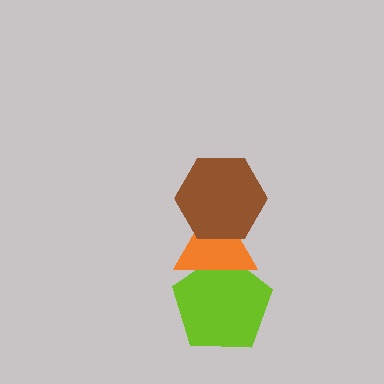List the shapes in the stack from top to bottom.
From top to bottom: the brown hexagon, the orange triangle, the lime pentagon.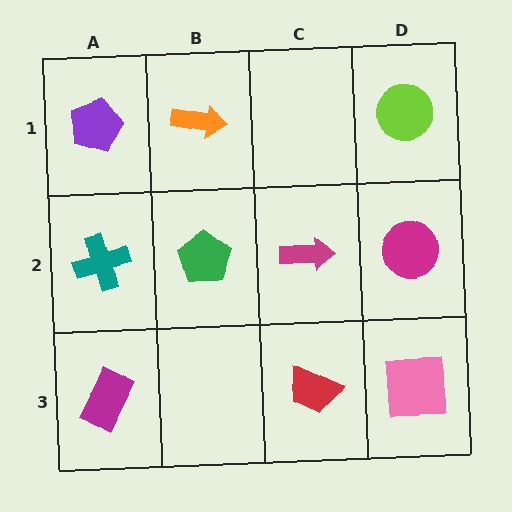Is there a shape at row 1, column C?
No, that cell is empty.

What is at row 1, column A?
A purple pentagon.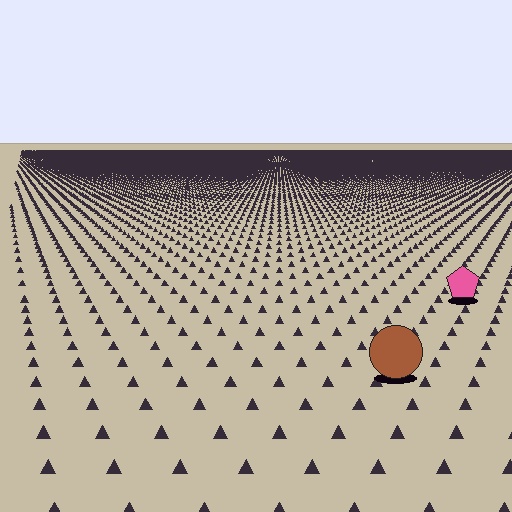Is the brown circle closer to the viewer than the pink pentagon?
Yes. The brown circle is closer — you can tell from the texture gradient: the ground texture is coarser near it.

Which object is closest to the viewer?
The brown circle is closest. The texture marks near it are larger and more spread out.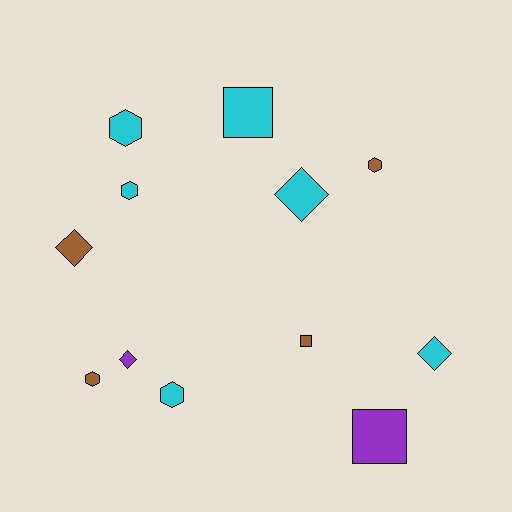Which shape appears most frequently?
Hexagon, with 5 objects.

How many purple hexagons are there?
There are no purple hexagons.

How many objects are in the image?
There are 12 objects.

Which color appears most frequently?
Cyan, with 6 objects.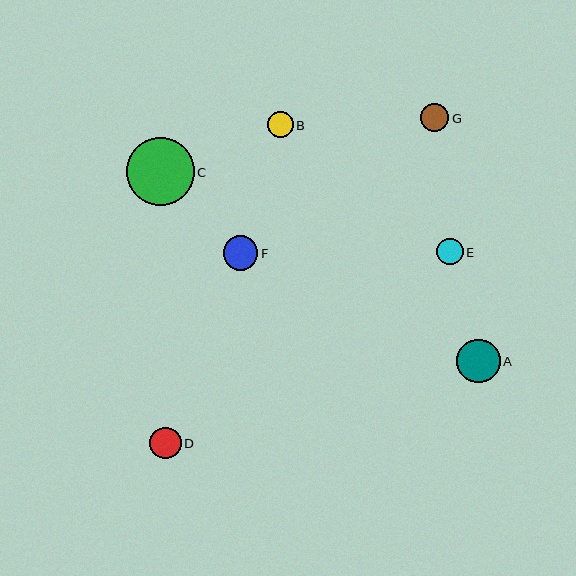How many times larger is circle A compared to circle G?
Circle A is approximately 1.5 times the size of circle G.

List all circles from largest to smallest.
From largest to smallest: C, A, F, D, G, E, B.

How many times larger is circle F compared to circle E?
Circle F is approximately 1.3 times the size of circle E.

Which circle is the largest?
Circle C is the largest with a size of approximately 68 pixels.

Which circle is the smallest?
Circle B is the smallest with a size of approximately 26 pixels.